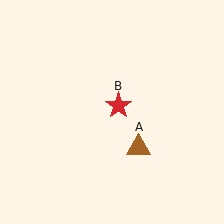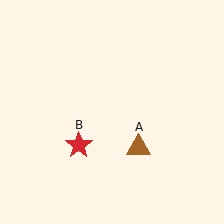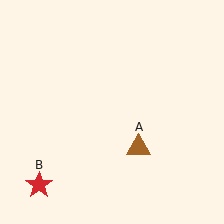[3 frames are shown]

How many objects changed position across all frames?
1 object changed position: red star (object B).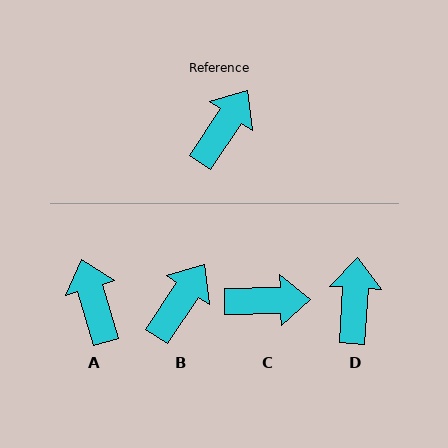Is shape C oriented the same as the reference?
No, it is off by about 54 degrees.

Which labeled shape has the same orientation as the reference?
B.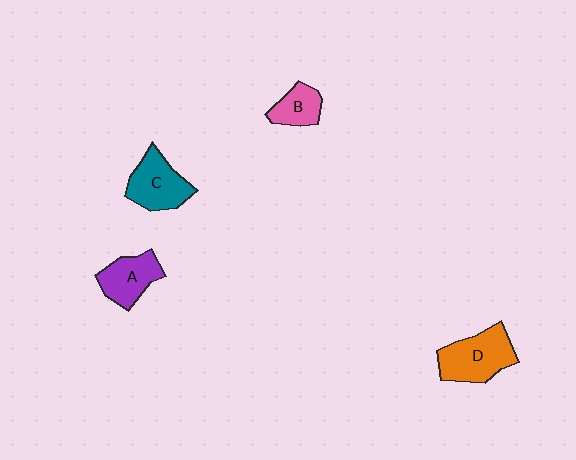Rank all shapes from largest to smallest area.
From largest to smallest: D (orange), C (teal), A (purple), B (pink).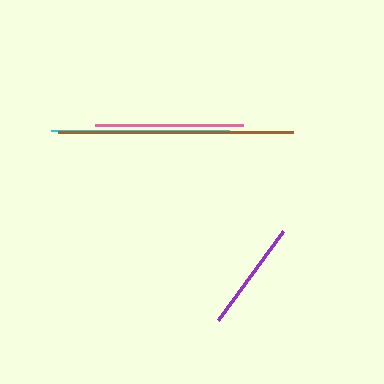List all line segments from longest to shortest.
From longest to shortest: brown, cyan, pink, purple.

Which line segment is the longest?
The brown line is the longest at approximately 235 pixels.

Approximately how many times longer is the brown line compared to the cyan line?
The brown line is approximately 1.3 times the length of the cyan line.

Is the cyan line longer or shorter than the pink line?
The cyan line is longer than the pink line.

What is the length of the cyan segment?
The cyan segment is approximately 178 pixels long.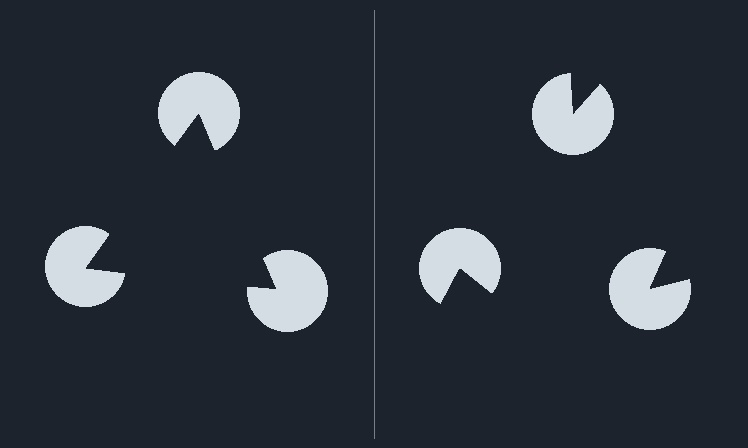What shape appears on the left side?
An illusory triangle.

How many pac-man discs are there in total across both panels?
6 — 3 on each side.